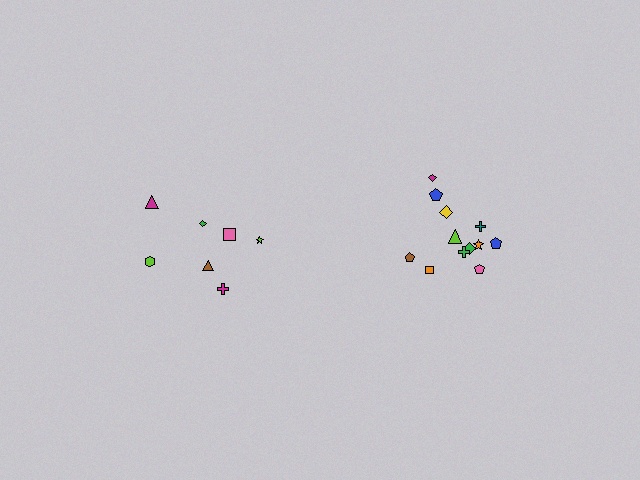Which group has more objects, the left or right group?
The right group.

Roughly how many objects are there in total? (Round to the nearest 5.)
Roughly 20 objects in total.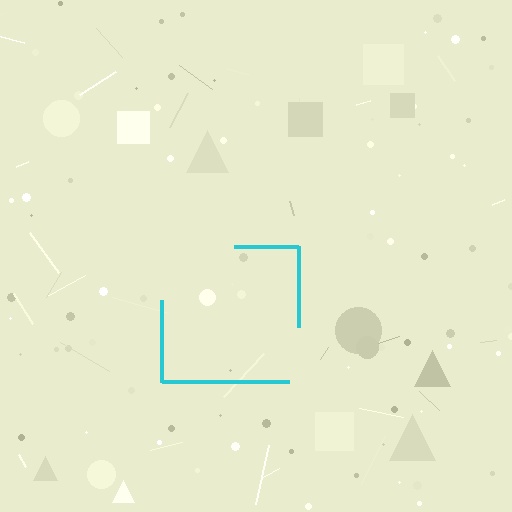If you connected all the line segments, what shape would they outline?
They would outline a square.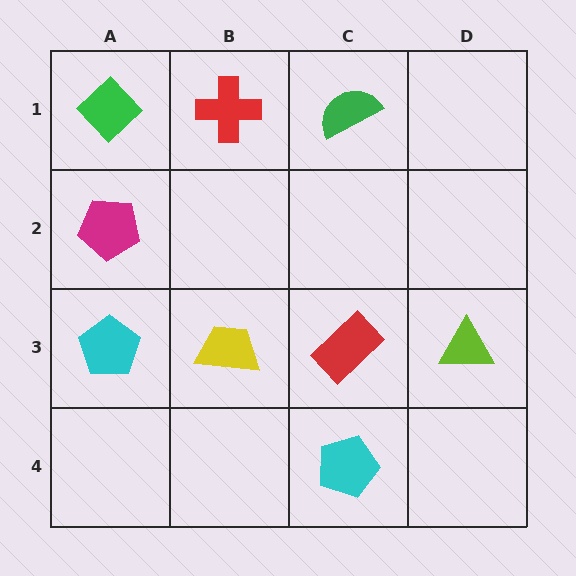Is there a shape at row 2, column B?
No, that cell is empty.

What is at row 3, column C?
A red rectangle.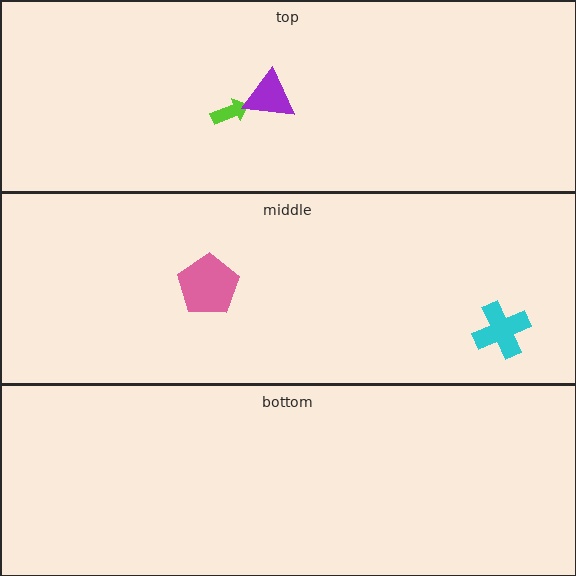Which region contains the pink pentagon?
The middle region.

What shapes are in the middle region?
The cyan cross, the pink pentagon.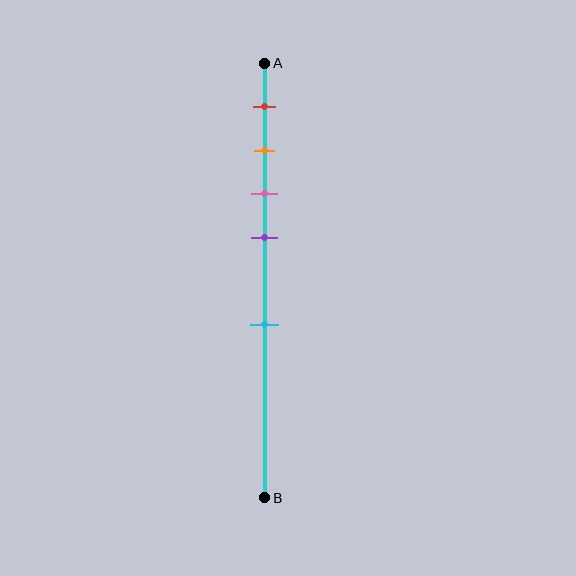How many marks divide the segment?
There are 5 marks dividing the segment.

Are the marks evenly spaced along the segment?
No, the marks are not evenly spaced.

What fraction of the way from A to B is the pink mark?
The pink mark is approximately 30% (0.3) of the way from A to B.